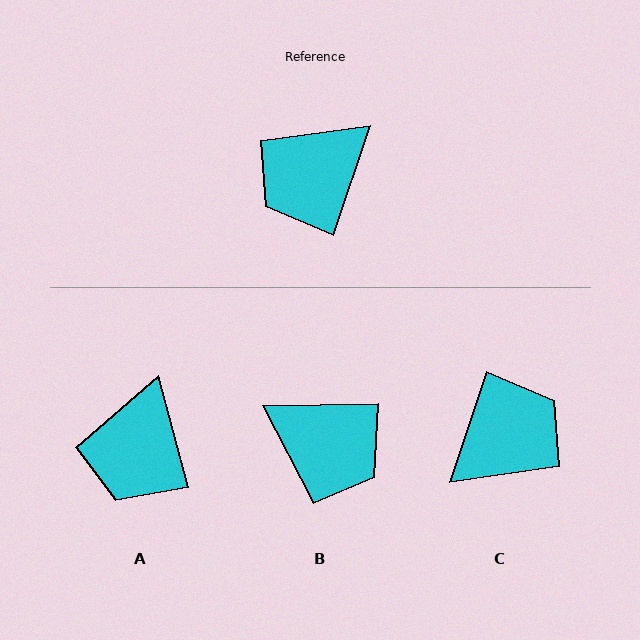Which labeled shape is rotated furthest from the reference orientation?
C, about 180 degrees away.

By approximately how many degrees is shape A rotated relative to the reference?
Approximately 33 degrees counter-clockwise.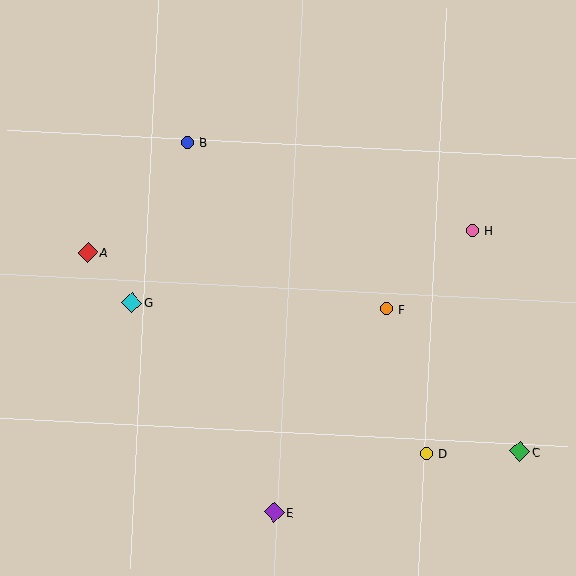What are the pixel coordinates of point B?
Point B is at (187, 142).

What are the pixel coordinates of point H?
Point H is at (472, 230).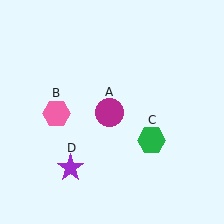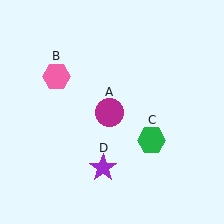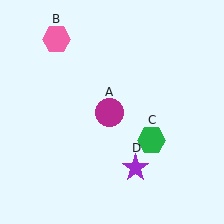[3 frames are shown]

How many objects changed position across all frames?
2 objects changed position: pink hexagon (object B), purple star (object D).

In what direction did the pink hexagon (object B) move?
The pink hexagon (object B) moved up.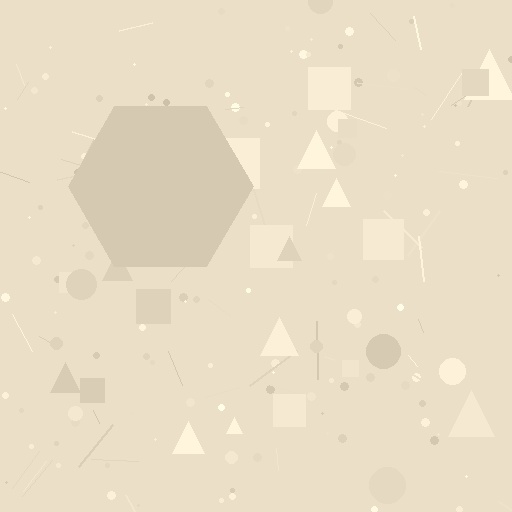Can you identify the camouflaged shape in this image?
The camouflaged shape is a hexagon.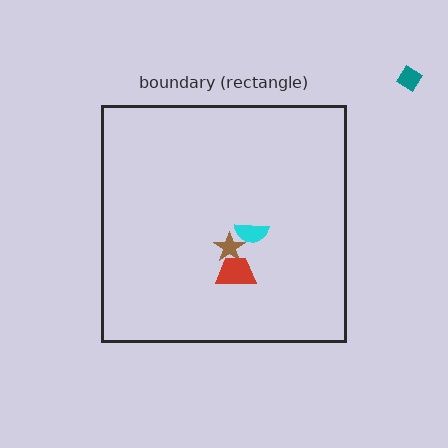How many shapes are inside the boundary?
3 inside, 1 outside.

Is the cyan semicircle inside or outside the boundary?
Inside.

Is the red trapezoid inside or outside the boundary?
Inside.